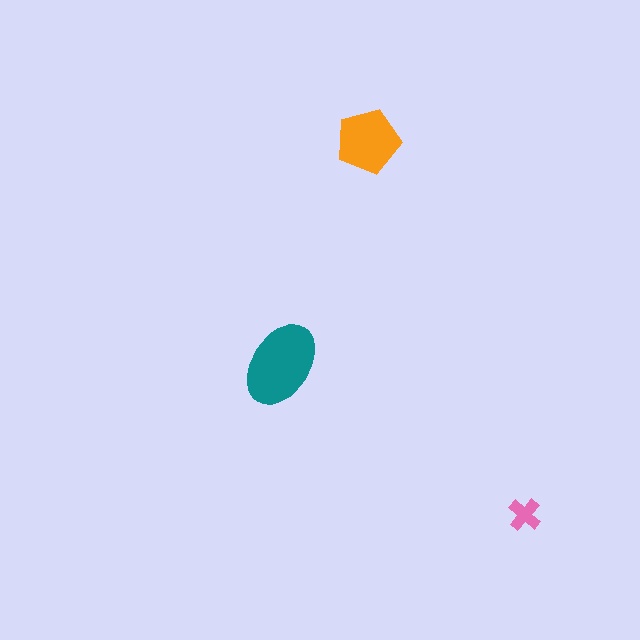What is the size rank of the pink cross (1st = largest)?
3rd.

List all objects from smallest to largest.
The pink cross, the orange pentagon, the teal ellipse.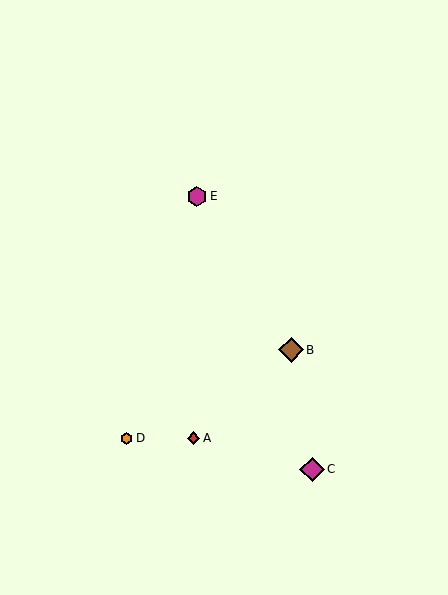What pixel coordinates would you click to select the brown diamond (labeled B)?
Click at (291, 350) to select the brown diamond B.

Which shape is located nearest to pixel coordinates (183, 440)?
The red diamond (labeled A) at (193, 438) is nearest to that location.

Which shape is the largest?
The brown diamond (labeled B) is the largest.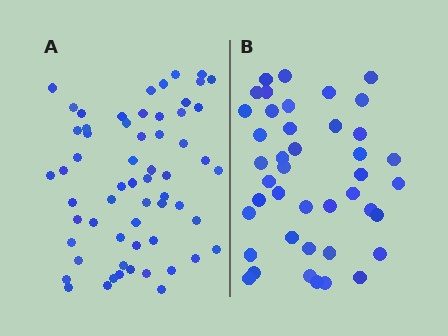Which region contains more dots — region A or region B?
Region A (the left region) has more dots.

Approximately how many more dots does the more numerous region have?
Region A has approximately 20 more dots than region B.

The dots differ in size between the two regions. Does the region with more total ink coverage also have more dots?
No. Region B has more total ink coverage because its dots are larger, but region A actually contains more individual dots. Total area can be misleading — the number of items is what matters here.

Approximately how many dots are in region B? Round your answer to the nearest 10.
About 40 dots. (The exact count is 42, which rounds to 40.)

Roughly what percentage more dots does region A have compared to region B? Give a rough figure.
About 45% more.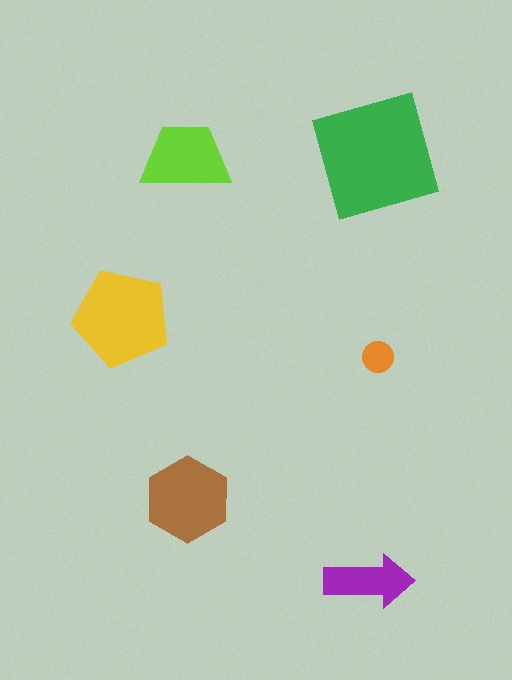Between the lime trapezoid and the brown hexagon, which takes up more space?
The brown hexagon.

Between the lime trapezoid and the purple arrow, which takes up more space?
The lime trapezoid.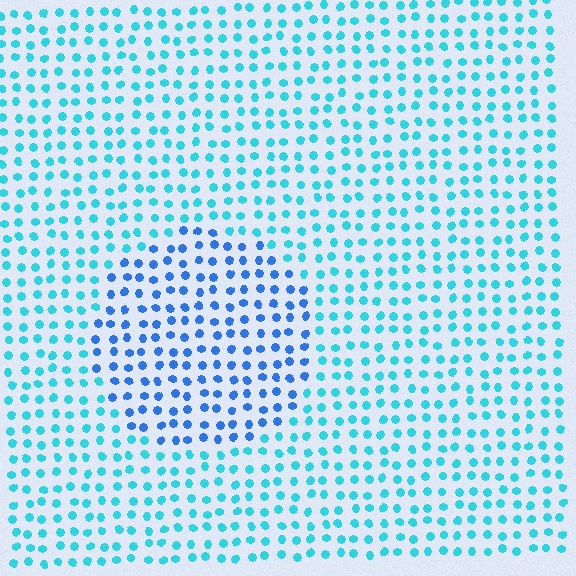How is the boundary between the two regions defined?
The boundary is defined purely by a slight shift in hue (about 33 degrees). Spacing, size, and orientation are identical on both sides.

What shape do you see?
I see a circle.